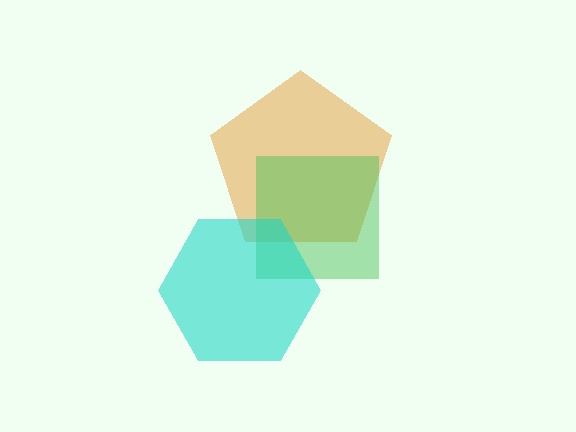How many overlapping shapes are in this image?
There are 3 overlapping shapes in the image.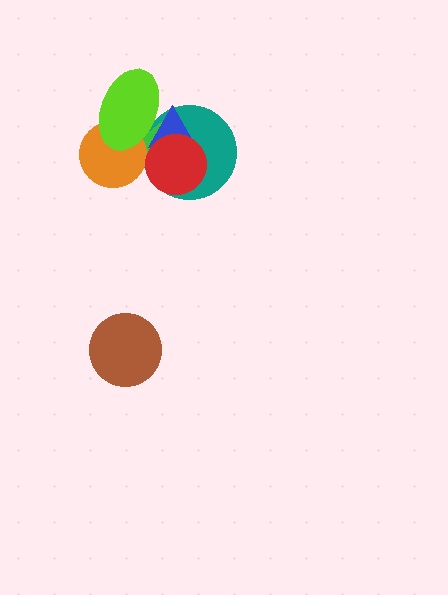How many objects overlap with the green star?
5 objects overlap with the green star.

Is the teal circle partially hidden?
Yes, it is partially covered by another shape.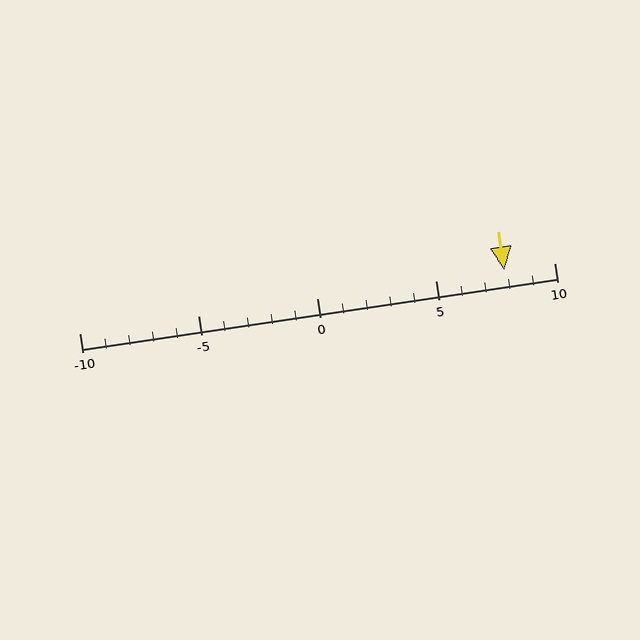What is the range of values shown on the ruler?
The ruler shows values from -10 to 10.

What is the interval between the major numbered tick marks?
The major tick marks are spaced 5 units apart.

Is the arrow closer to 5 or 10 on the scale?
The arrow is closer to 10.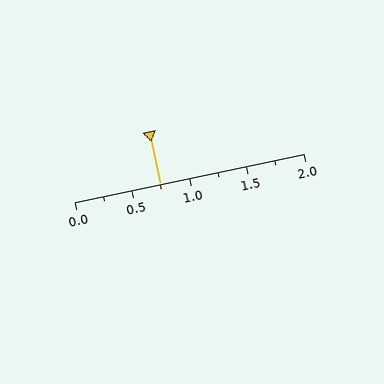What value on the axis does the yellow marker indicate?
The marker indicates approximately 0.75.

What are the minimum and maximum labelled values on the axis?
The axis runs from 0.0 to 2.0.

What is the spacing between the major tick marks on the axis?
The major ticks are spaced 0.5 apart.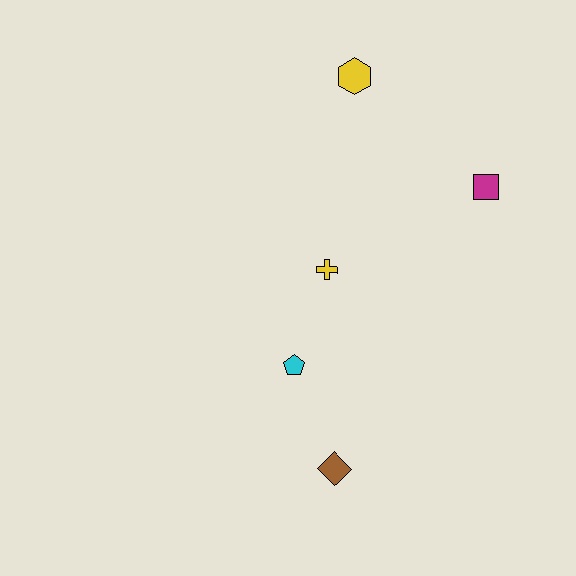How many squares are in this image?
There is 1 square.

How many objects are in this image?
There are 5 objects.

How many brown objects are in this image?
There is 1 brown object.